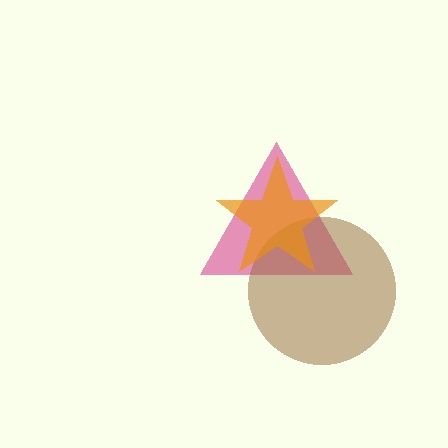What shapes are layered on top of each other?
The layered shapes are: a magenta triangle, a brown circle, an orange star.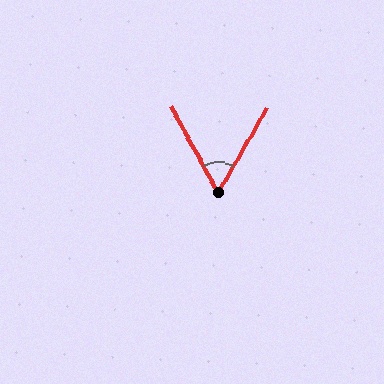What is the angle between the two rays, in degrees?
Approximately 59 degrees.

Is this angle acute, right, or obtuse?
It is acute.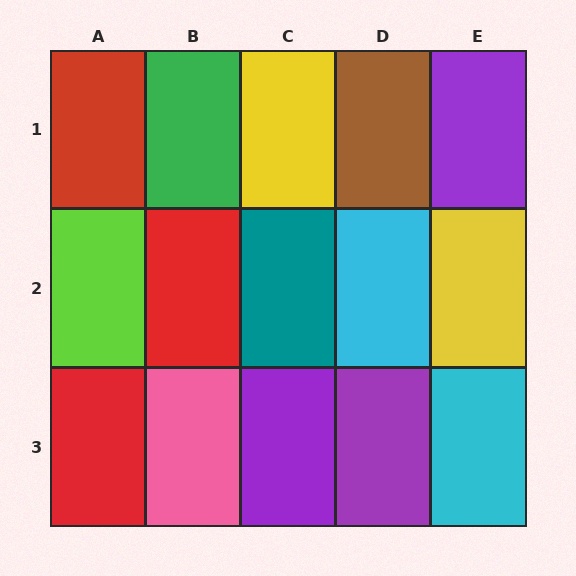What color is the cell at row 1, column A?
Red.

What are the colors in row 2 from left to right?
Lime, red, teal, cyan, yellow.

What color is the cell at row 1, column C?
Yellow.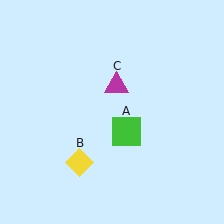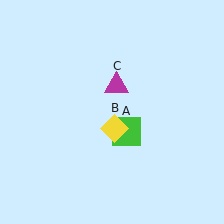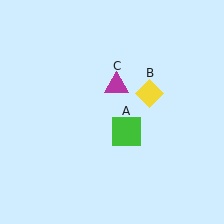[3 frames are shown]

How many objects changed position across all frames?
1 object changed position: yellow diamond (object B).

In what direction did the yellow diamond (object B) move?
The yellow diamond (object B) moved up and to the right.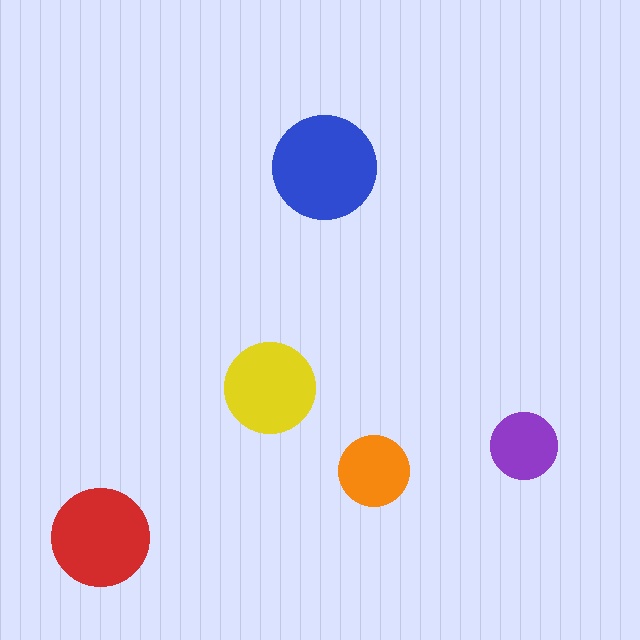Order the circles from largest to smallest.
the blue one, the red one, the yellow one, the orange one, the purple one.